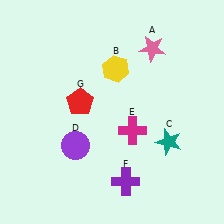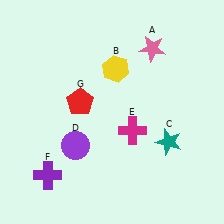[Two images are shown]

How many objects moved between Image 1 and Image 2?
1 object moved between the two images.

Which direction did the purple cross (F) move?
The purple cross (F) moved left.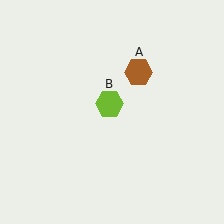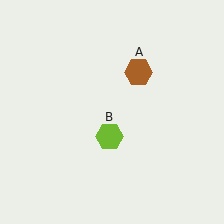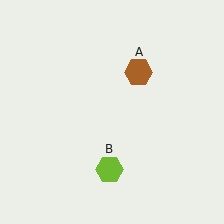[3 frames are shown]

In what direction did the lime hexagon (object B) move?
The lime hexagon (object B) moved down.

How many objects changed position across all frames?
1 object changed position: lime hexagon (object B).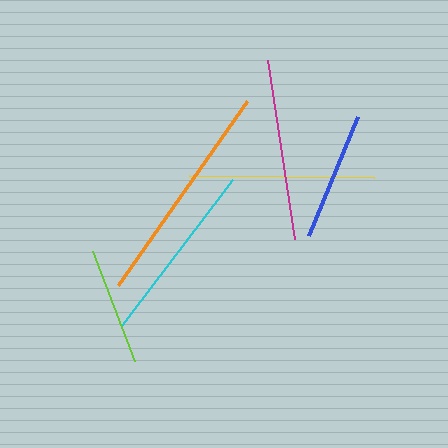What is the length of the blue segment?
The blue segment is approximately 129 pixels long.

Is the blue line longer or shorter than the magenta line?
The magenta line is longer than the blue line.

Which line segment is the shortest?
The lime line is the shortest at approximately 118 pixels.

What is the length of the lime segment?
The lime segment is approximately 118 pixels long.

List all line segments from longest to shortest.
From longest to shortest: orange, yellow, cyan, magenta, blue, lime.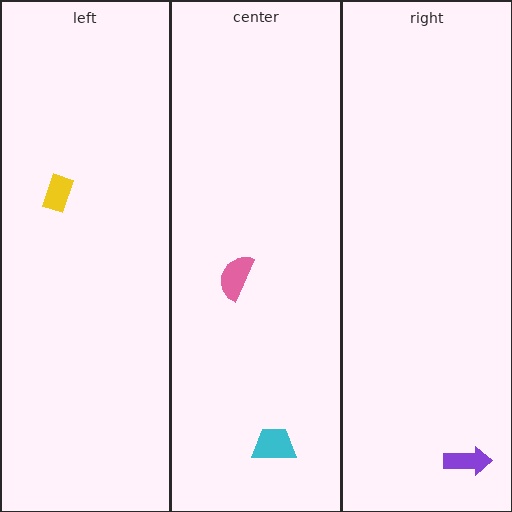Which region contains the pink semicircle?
The center region.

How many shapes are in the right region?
1.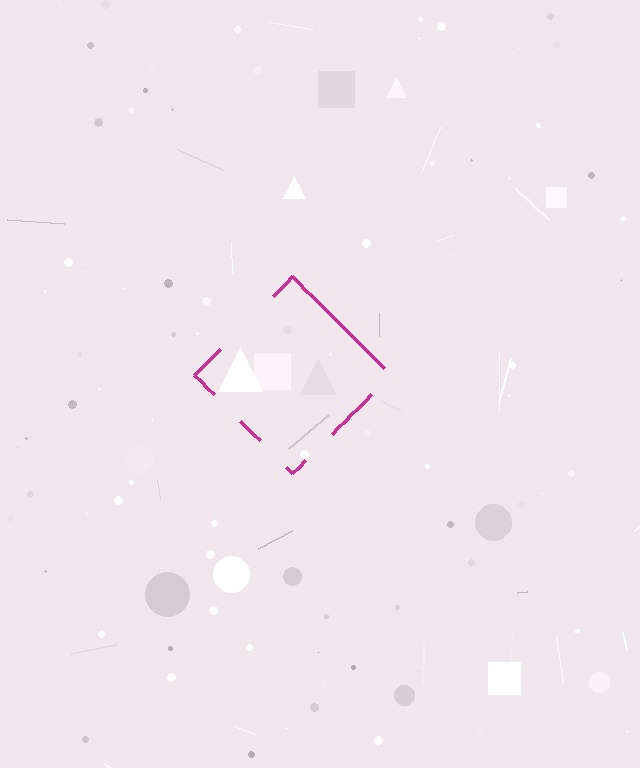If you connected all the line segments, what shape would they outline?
They would outline a diamond.